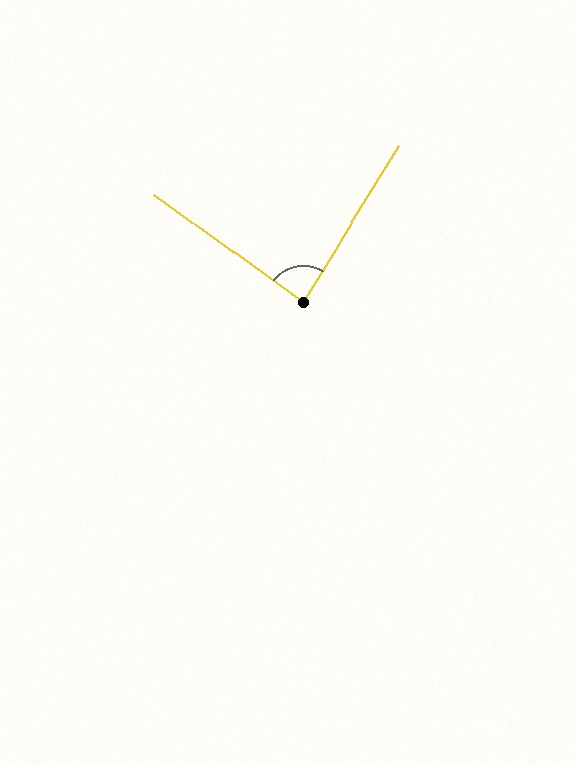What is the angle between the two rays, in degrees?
Approximately 85 degrees.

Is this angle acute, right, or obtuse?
It is approximately a right angle.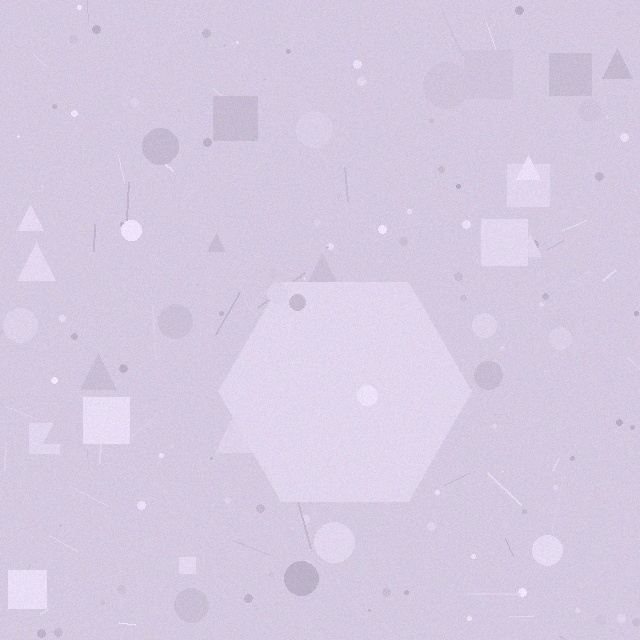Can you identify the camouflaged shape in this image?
The camouflaged shape is a hexagon.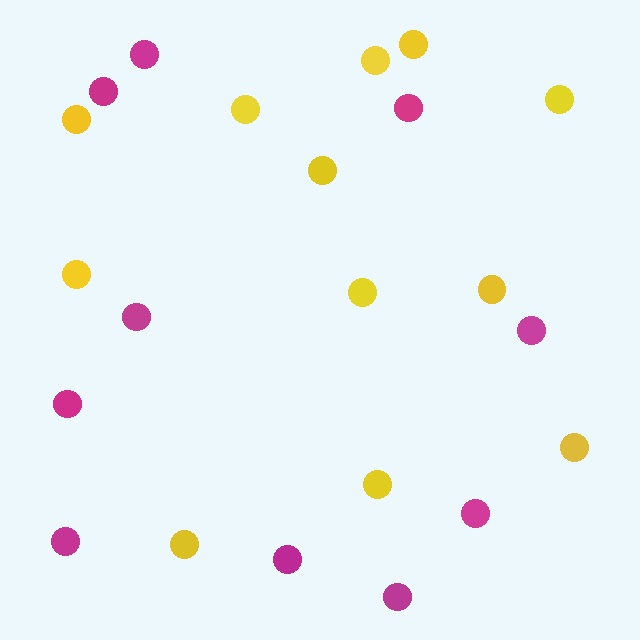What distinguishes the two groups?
There are 2 groups: one group of magenta circles (10) and one group of yellow circles (12).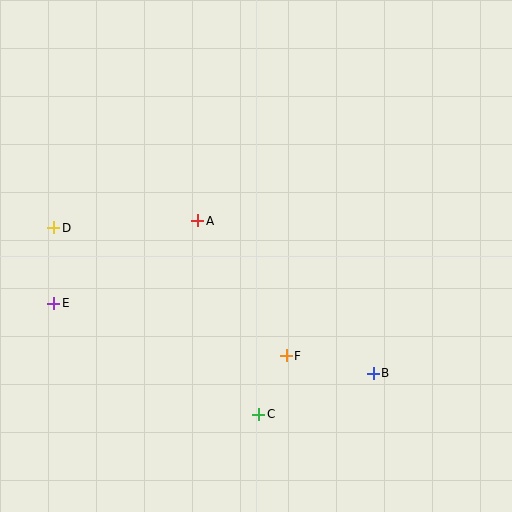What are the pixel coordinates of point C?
Point C is at (259, 414).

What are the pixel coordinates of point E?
Point E is at (54, 303).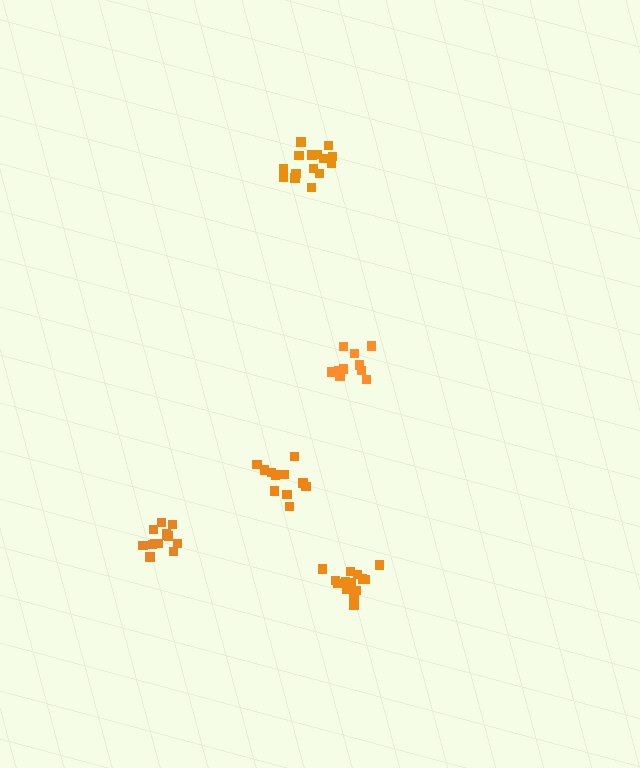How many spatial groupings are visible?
There are 5 spatial groupings.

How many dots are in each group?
Group 1: 11 dots, Group 2: 13 dots, Group 3: 15 dots, Group 4: 15 dots, Group 5: 10 dots (64 total).